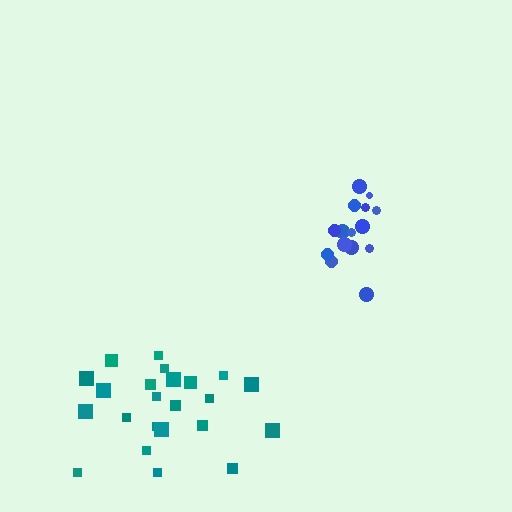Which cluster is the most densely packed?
Blue.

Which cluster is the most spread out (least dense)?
Teal.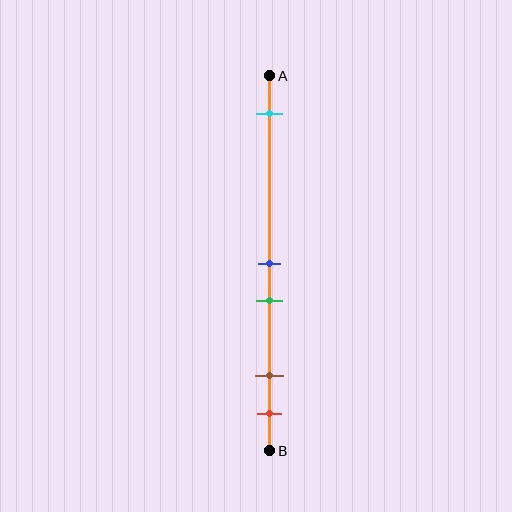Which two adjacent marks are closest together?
The blue and green marks are the closest adjacent pair.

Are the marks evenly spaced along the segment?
No, the marks are not evenly spaced.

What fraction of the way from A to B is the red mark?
The red mark is approximately 90% (0.9) of the way from A to B.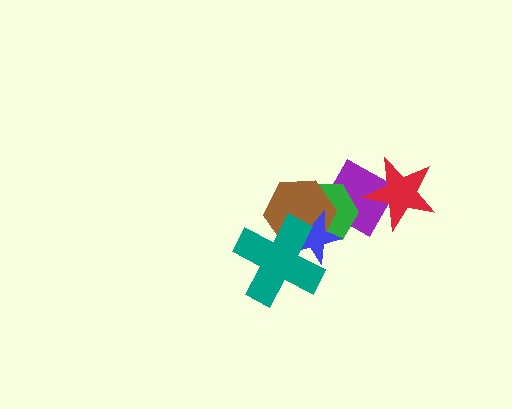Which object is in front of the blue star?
The teal cross is in front of the blue star.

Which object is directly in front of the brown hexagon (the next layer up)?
The blue star is directly in front of the brown hexagon.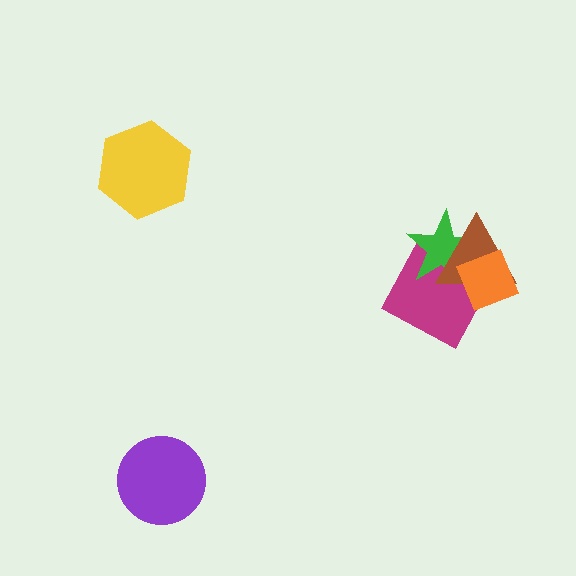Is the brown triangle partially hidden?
Yes, it is partially covered by another shape.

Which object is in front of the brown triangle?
The orange diamond is in front of the brown triangle.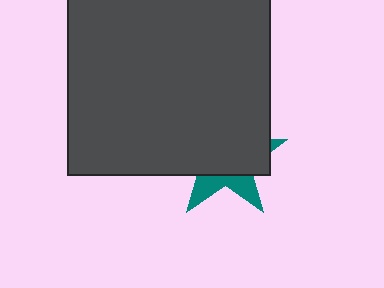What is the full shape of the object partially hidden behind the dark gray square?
The partially hidden object is a teal star.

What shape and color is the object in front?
The object in front is a dark gray square.